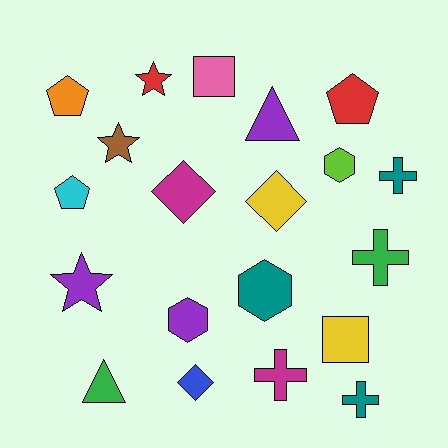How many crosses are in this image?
There are 4 crosses.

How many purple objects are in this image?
There are 3 purple objects.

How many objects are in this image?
There are 20 objects.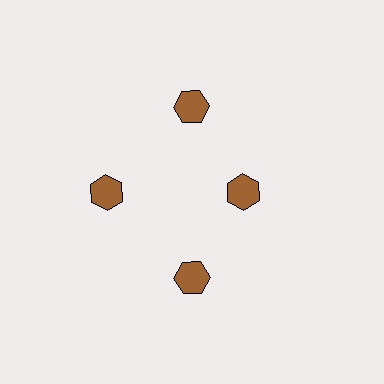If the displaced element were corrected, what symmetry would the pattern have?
It would have 4-fold rotational symmetry — the pattern would map onto itself every 90 degrees.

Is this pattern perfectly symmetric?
No. The 4 brown hexagons are arranged in a ring, but one element near the 3 o'clock position is pulled inward toward the center, breaking the 4-fold rotational symmetry.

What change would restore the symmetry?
The symmetry would be restored by moving it outward, back onto the ring so that all 4 hexagons sit at equal angles and equal distance from the center.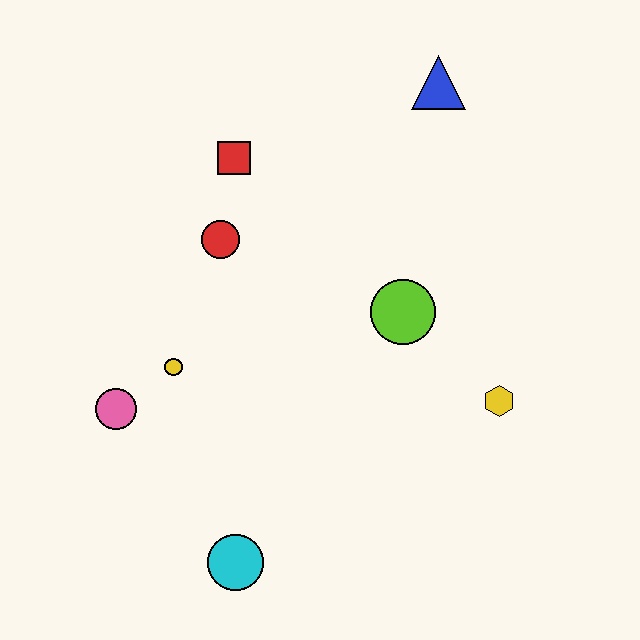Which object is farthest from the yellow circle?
The blue triangle is farthest from the yellow circle.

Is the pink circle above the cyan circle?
Yes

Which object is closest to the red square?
The red circle is closest to the red square.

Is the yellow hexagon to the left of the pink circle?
No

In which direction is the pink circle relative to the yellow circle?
The pink circle is to the left of the yellow circle.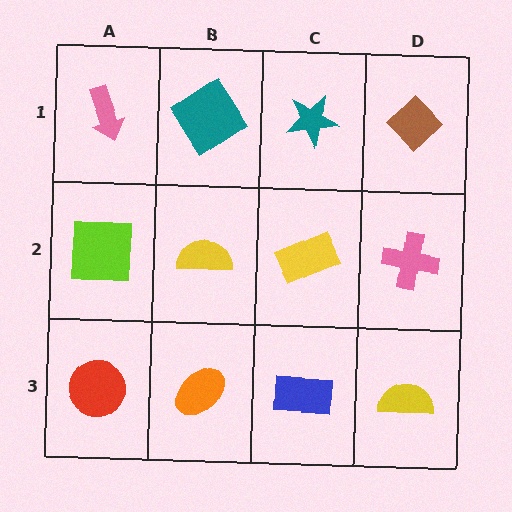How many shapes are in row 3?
4 shapes.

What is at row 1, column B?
A teal diamond.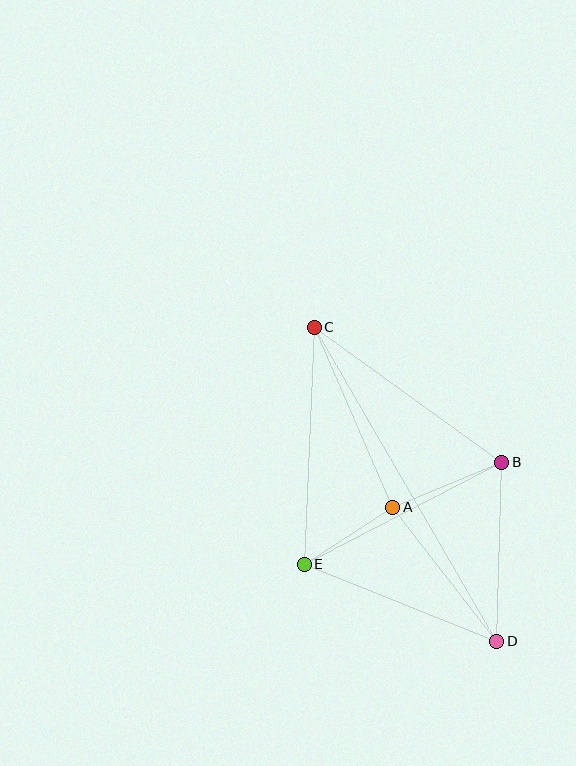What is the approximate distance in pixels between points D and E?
The distance between D and E is approximately 207 pixels.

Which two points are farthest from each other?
Points C and D are farthest from each other.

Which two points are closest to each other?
Points A and E are closest to each other.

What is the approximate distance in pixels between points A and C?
The distance between A and C is approximately 196 pixels.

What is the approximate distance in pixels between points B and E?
The distance between B and E is approximately 222 pixels.